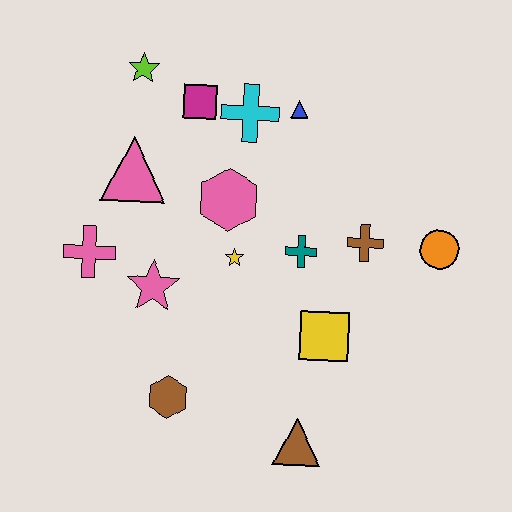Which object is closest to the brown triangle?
The yellow square is closest to the brown triangle.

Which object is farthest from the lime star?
The brown triangle is farthest from the lime star.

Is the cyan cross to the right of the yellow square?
No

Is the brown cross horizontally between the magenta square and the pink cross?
No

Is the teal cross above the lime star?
No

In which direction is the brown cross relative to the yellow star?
The brown cross is to the right of the yellow star.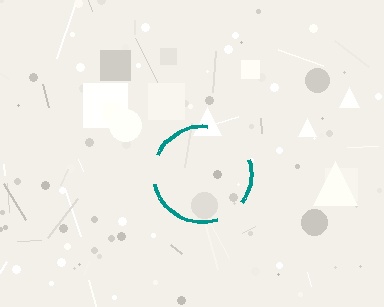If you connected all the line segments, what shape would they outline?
They would outline a circle.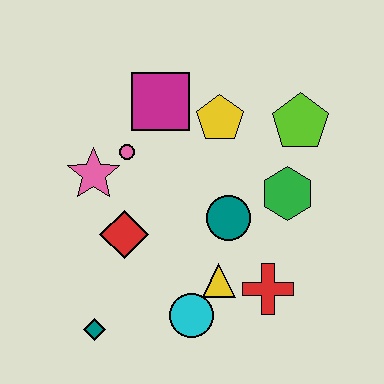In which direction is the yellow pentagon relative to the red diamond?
The yellow pentagon is above the red diamond.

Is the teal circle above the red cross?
Yes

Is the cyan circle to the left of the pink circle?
No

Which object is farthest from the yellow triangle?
The magenta square is farthest from the yellow triangle.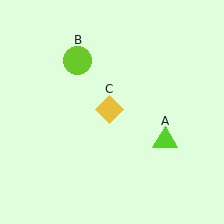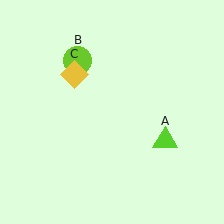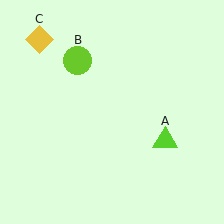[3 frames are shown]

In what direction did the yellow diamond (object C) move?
The yellow diamond (object C) moved up and to the left.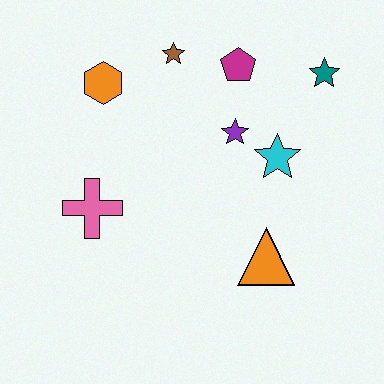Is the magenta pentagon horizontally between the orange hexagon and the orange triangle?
Yes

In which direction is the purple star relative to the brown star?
The purple star is below the brown star.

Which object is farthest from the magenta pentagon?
The pink cross is farthest from the magenta pentagon.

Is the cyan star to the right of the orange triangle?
Yes